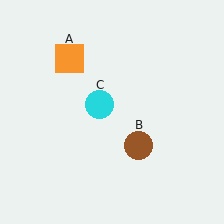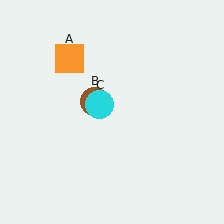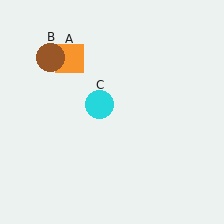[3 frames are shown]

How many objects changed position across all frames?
1 object changed position: brown circle (object B).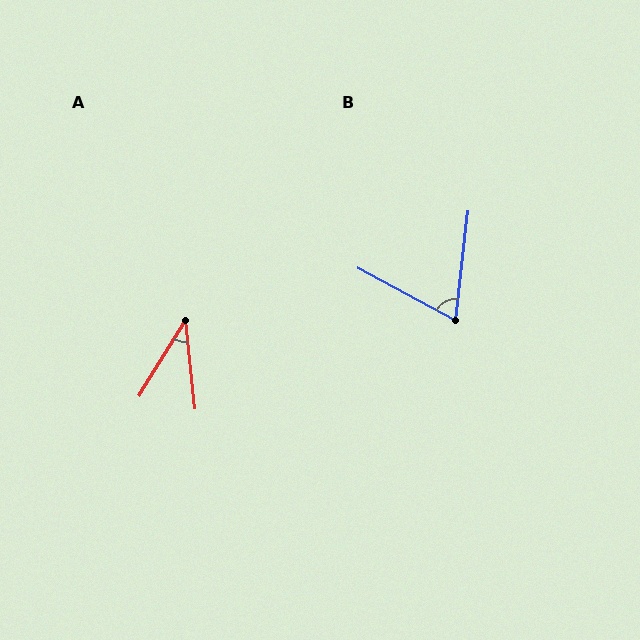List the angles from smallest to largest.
A (37°), B (68°).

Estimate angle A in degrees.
Approximately 37 degrees.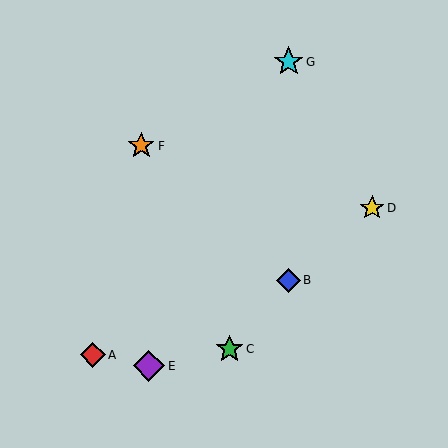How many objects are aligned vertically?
2 objects (B, G) are aligned vertically.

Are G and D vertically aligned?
No, G is at x≈289 and D is at x≈372.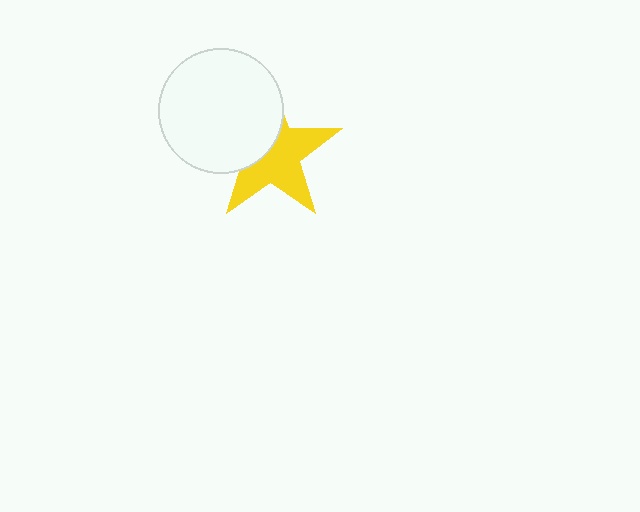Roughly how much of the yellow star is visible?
About half of it is visible (roughly 60%).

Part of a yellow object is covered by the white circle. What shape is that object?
It is a star.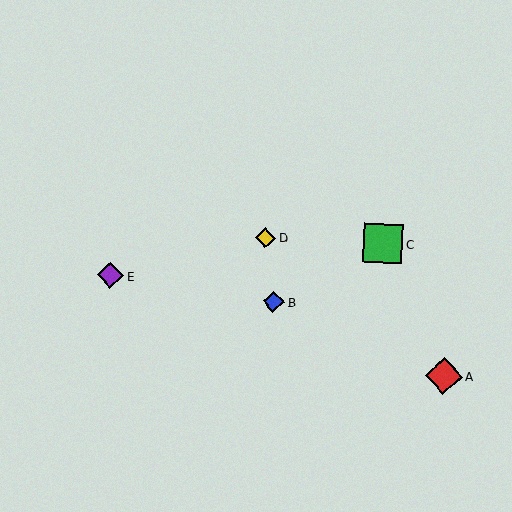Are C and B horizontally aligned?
No, C is at y≈244 and B is at y≈302.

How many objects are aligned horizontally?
2 objects (C, D) are aligned horizontally.